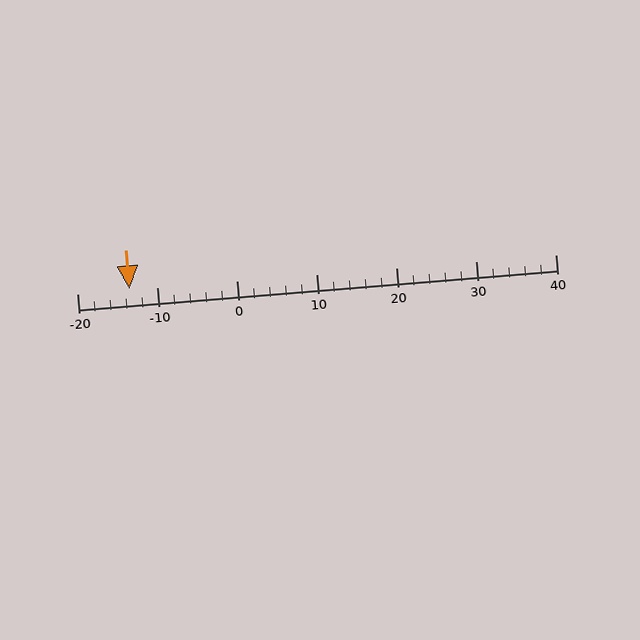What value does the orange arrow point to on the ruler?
The orange arrow points to approximately -14.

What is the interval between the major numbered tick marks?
The major tick marks are spaced 10 units apart.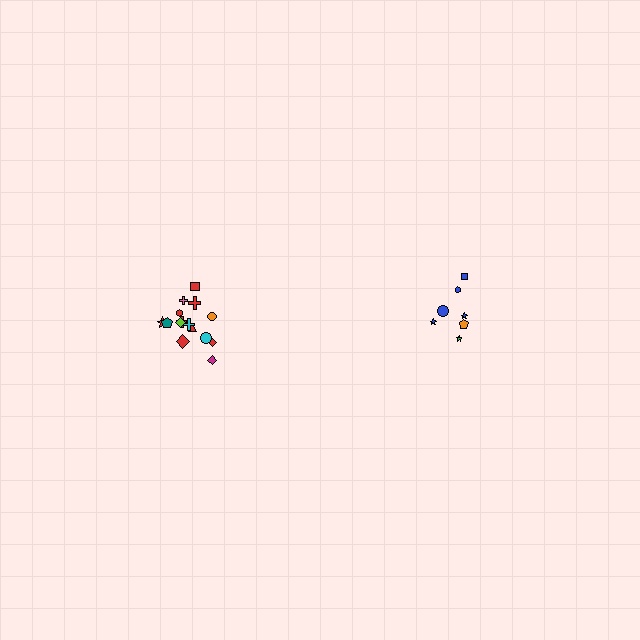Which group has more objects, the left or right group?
The left group.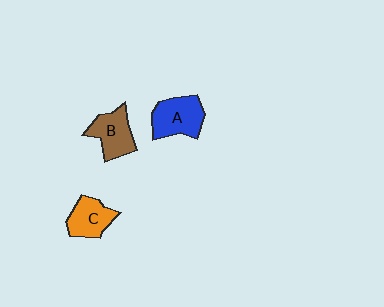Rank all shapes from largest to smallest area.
From largest to smallest: A (blue), B (brown), C (orange).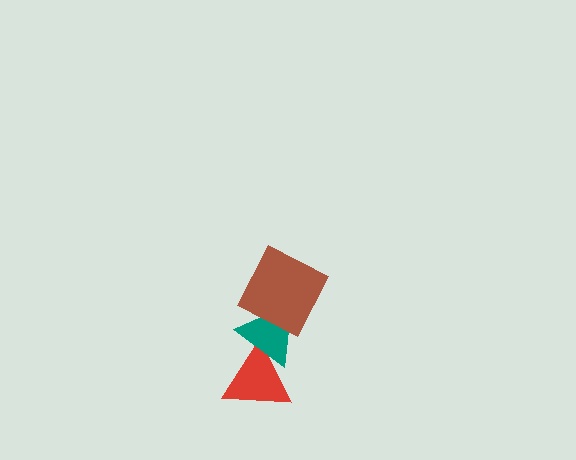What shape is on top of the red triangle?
The teal triangle is on top of the red triangle.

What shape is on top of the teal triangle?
The brown square is on top of the teal triangle.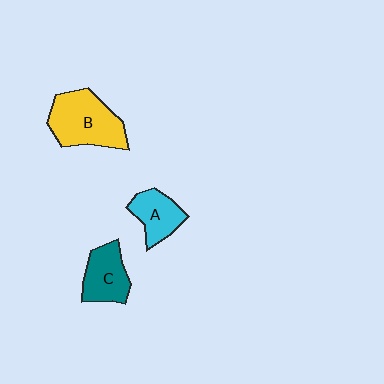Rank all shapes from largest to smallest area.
From largest to smallest: B (yellow), C (teal), A (cyan).